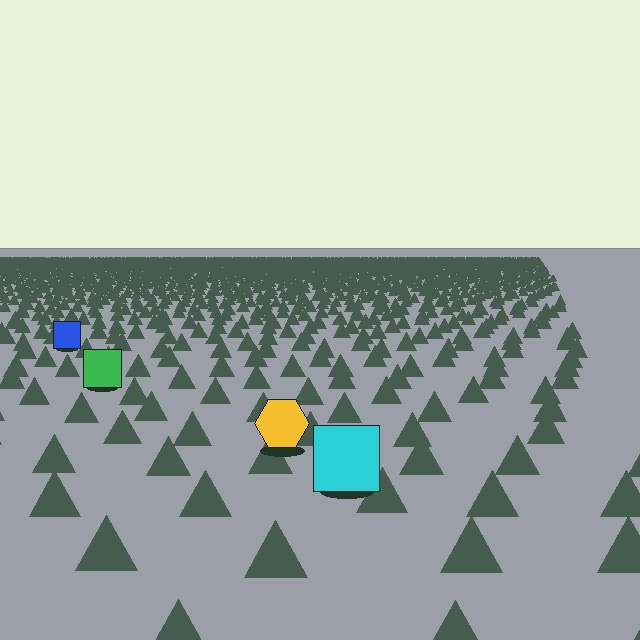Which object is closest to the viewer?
The cyan square is closest. The texture marks near it are larger and more spread out.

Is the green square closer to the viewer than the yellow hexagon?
No. The yellow hexagon is closer — you can tell from the texture gradient: the ground texture is coarser near it.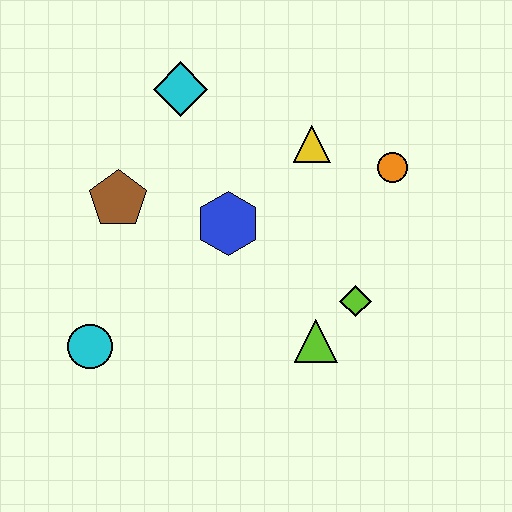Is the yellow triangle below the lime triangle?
No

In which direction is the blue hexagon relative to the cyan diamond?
The blue hexagon is below the cyan diamond.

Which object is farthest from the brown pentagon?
The orange circle is farthest from the brown pentagon.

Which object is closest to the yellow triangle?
The orange circle is closest to the yellow triangle.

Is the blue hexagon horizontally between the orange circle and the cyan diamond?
Yes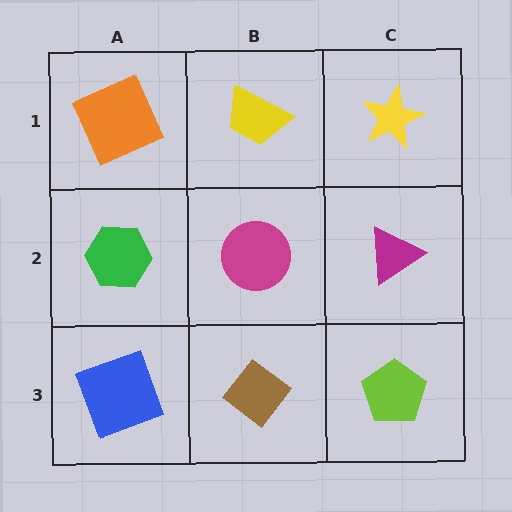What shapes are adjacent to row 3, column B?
A magenta circle (row 2, column B), a blue square (row 3, column A), a lime pentagon (row 3, column C).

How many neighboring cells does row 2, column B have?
4.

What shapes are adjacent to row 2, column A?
An orange square (row 1, column A), a blue square (row 3, column A), a magenta circle (row 2, column B).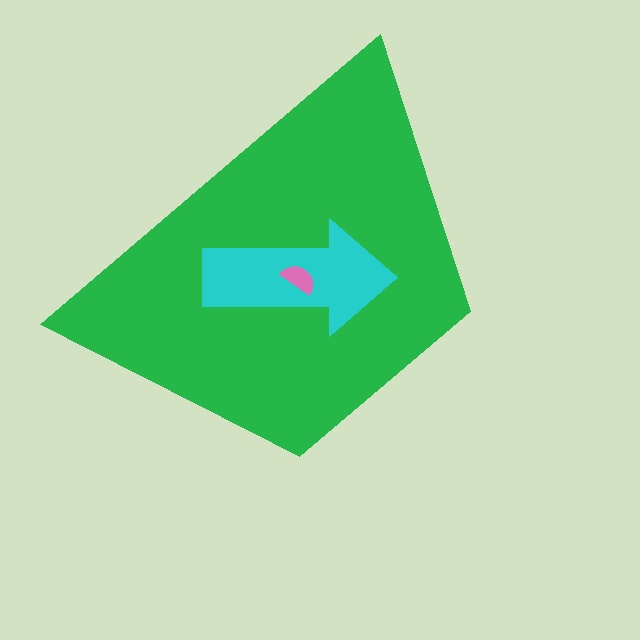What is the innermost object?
The pink semicircle.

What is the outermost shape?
The green trapezoid.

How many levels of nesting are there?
3.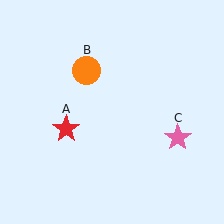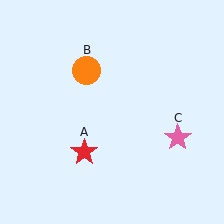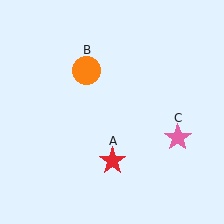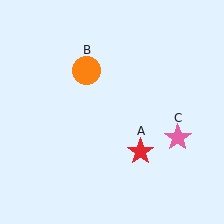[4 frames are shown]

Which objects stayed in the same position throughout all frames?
Orange circle (object B) and pink star (object C) remained stationary.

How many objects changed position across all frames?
1 object changed position: red star (object A).